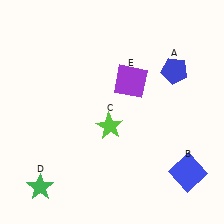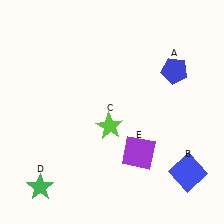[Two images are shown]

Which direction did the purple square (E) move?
The purple square (E) moved down.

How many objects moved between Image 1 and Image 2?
1 object moved between the two images.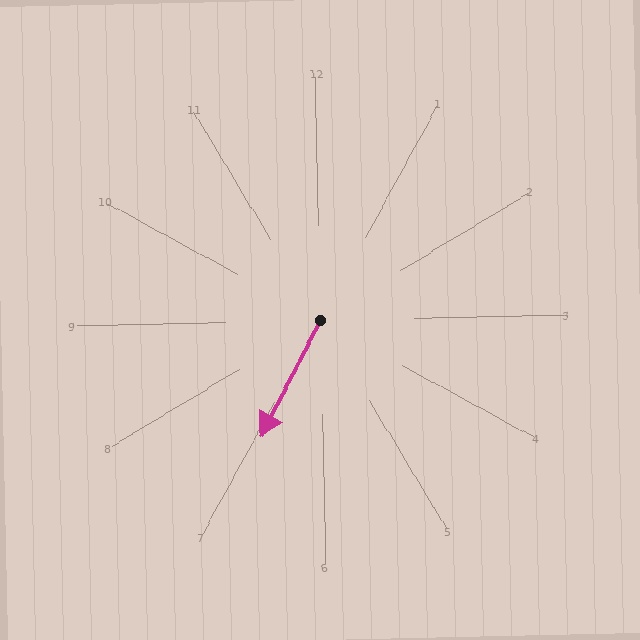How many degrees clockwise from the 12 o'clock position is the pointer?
Approximately 208 degrees.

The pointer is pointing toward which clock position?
Roughly 7 o'clock.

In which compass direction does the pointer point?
Southwest.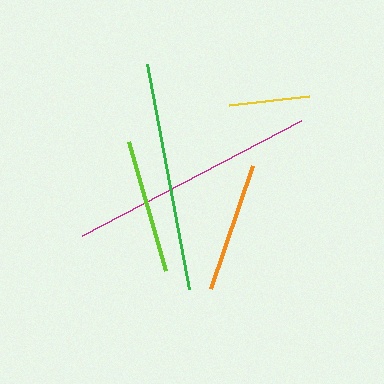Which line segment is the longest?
The magenta line is the longest at approximately 247 pixels.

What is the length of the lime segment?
The lime segment is approximately 134 pixels long.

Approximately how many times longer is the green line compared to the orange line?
The green line is approximately 1.8 times the length of the orange line.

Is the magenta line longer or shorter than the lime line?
The magenta line is longer than the lime line.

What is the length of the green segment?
The green segment is approximately 229 pixels long.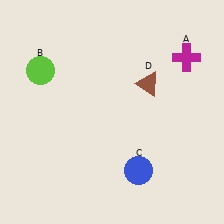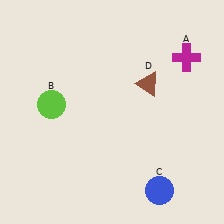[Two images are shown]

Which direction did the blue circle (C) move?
The blue circle (C) moved right.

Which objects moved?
The objects that moved are: the lime circle (B), the blue circle (C).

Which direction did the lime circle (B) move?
The lime circle (B) moved down.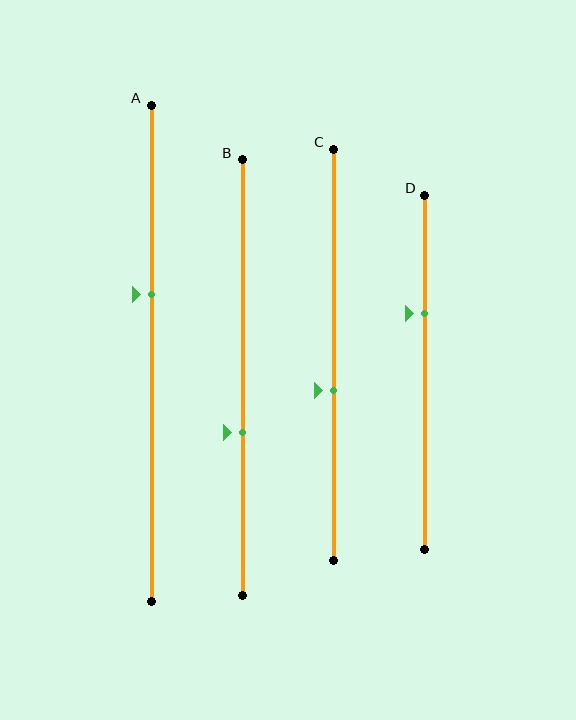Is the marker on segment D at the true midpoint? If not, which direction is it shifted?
No, the marker on segment D is shifted upward by about 17% of the segment length.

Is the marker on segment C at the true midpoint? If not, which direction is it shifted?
No, the marker on segment C is shifted downward by about 9% of the segment length.